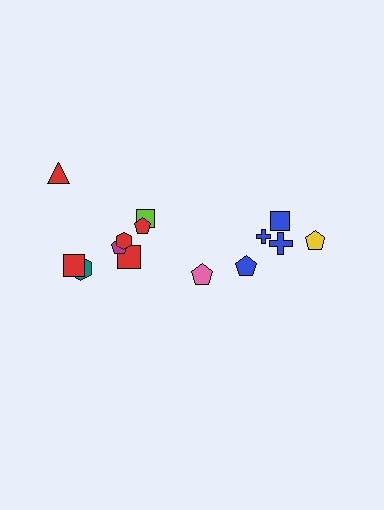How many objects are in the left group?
There are 8 objects.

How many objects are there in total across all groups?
There are 14 objects.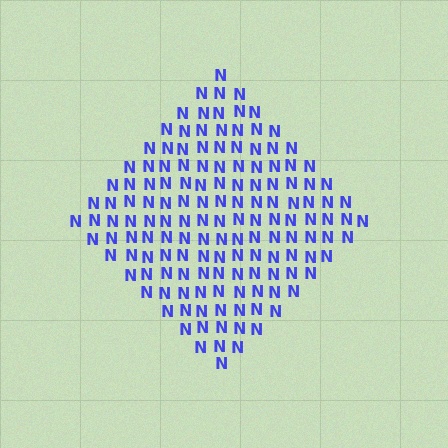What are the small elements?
The small elements are letter N's.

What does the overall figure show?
The overall figure shows a diamond.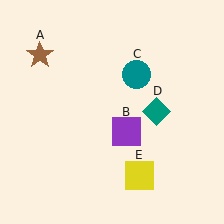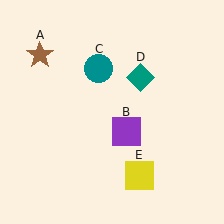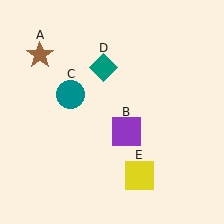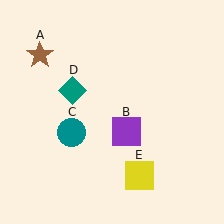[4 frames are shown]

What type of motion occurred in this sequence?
The teal circle (object C), teal diamond (object D) rotated counterclockwise around the center of the scene.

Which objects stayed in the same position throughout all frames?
Brown star (object A) and purple square (object B) and yellow square (object E) remained stationary.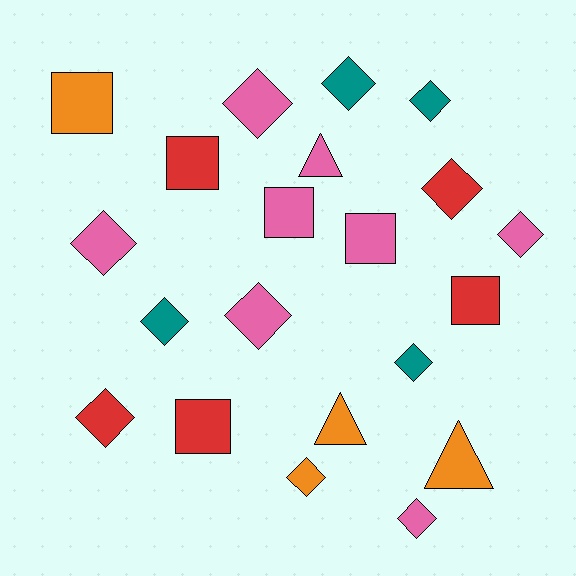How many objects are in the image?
There are 21 objects.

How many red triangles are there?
There are no red triangles.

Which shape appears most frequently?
Diamond, with 12 objects.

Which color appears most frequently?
Pink, with 8 objects.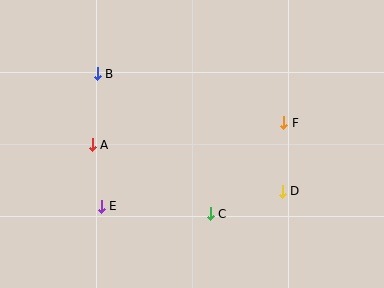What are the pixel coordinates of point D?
Point D is at (282, 191).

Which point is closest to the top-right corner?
Point F is closest to the top-right corner.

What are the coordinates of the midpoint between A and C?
The midpoint between A and C is at (151, 179).